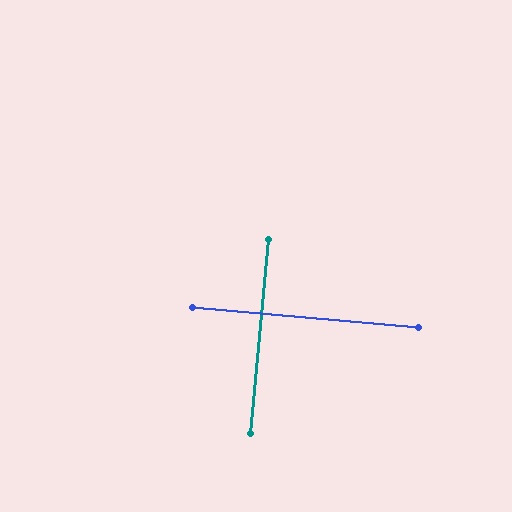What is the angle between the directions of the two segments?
Approximately 90 degrees.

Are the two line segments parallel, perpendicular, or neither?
Perpendicular — they meet at approximately 90°.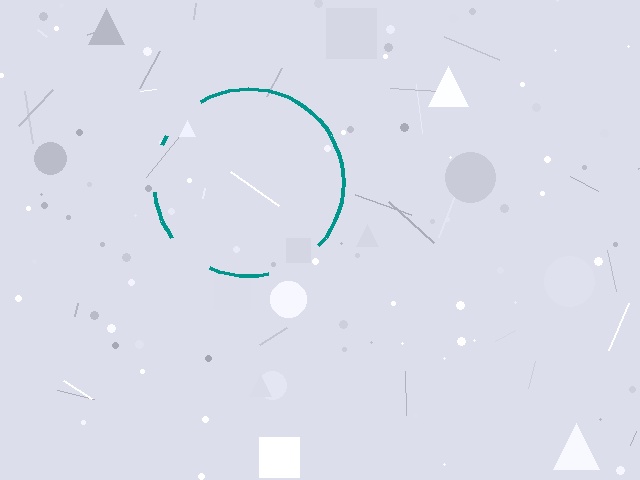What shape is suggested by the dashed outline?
The dashed outline suggests a circle.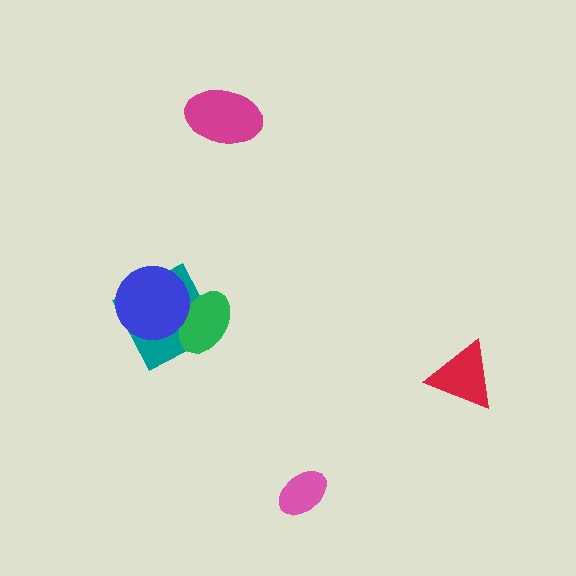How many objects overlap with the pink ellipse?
0 objects overlap with the pink ellipse.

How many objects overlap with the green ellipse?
2 objects overlap with the green ellipse.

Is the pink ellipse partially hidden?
No, no other shape covers it.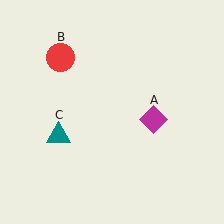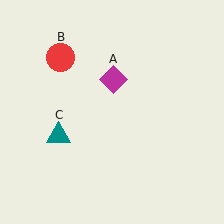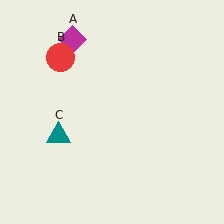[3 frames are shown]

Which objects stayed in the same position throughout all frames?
Red circle (object B) and teal triangle (object C) remained stationary.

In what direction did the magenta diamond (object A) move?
The magenta diamond (object A) moved up and to the left.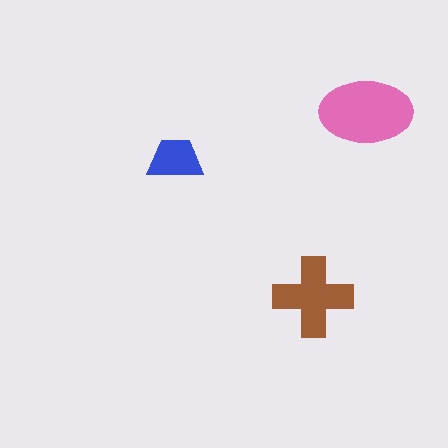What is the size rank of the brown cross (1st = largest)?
2nd.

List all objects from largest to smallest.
The pink ellipse, the brown cross, the blue trapezoid.